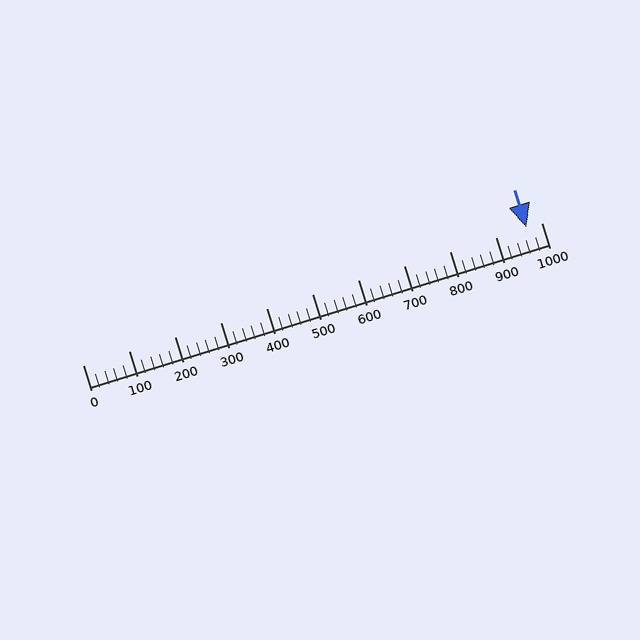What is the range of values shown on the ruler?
The ruler shows values from 0 to 1000.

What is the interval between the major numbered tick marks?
The major tick marks are spaced 100 units apart.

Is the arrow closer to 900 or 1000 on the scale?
The arrow is closer to 1000.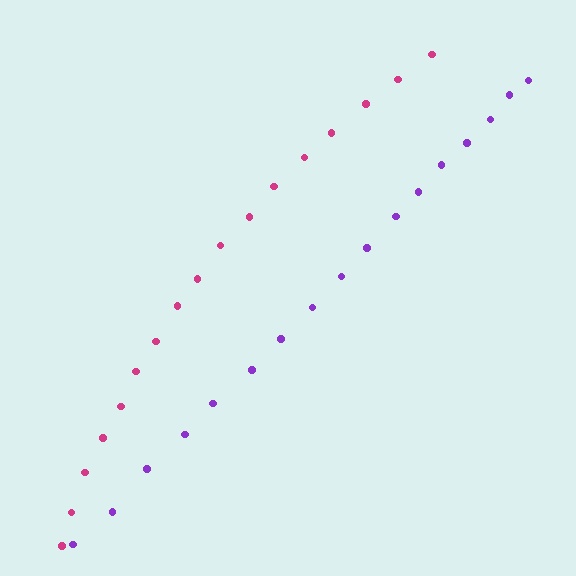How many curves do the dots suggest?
There are 2 distinct paths.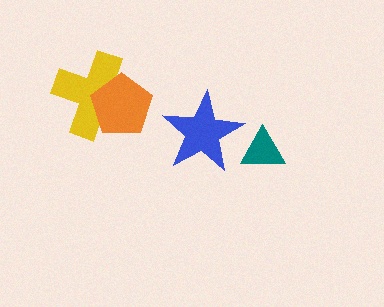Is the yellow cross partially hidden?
Yes, it is partially covered by another shape.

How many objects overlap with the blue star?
0 objects overlap with the blue star.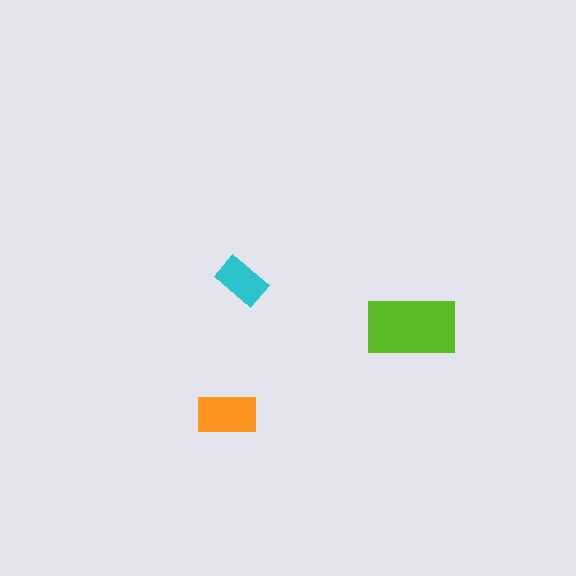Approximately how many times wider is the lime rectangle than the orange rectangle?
About 1.5 times wider.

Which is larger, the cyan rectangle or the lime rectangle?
The lime one.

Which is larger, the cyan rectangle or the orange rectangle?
The orange one.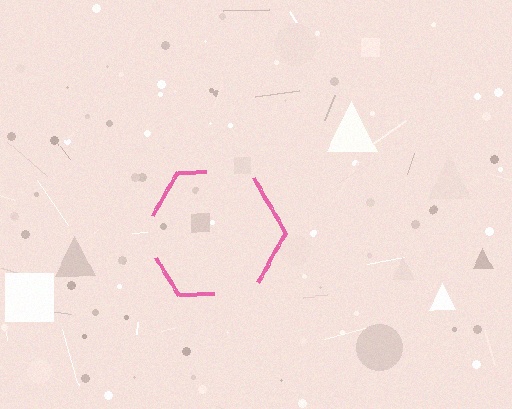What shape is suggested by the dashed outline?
The dashed outline suggests a hexagon.